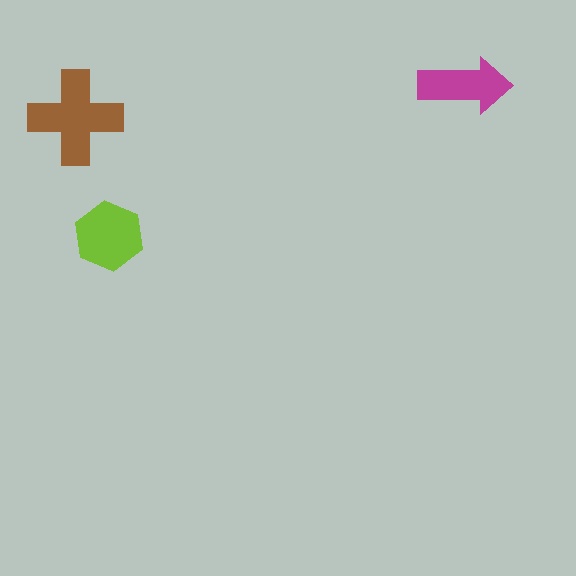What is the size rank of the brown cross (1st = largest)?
1st.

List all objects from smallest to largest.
The magenta arrow, the lime hexagon, the brown cross.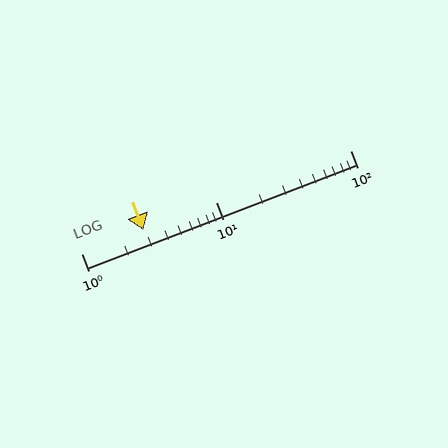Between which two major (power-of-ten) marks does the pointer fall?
The pointer is between 1 and 10.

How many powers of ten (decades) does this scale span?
The scale spans 2 decades, from 1 to 100.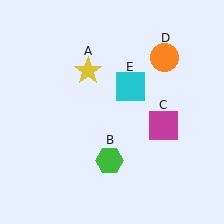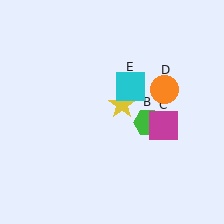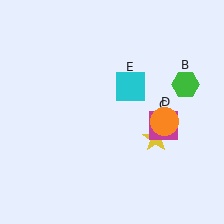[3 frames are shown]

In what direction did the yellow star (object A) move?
The yellow star (object A) moved down and to the right.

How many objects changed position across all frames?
3 objects changed position: yellow star (object A), green hexagon (object B), orange circle (object D).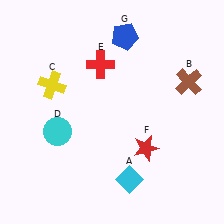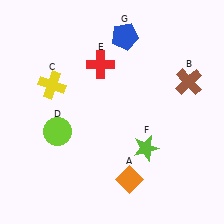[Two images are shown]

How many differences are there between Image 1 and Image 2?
There are 3 differences between the two images.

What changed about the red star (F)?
In Image 1, F is red. In Image 2, it changed to lime.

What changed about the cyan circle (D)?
In Image 1, D is cyan. In Image 2, it changed to lime.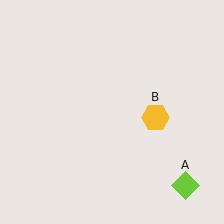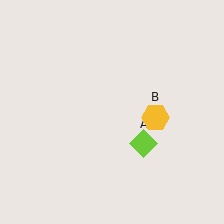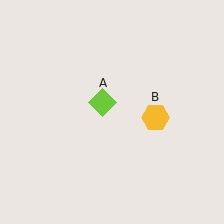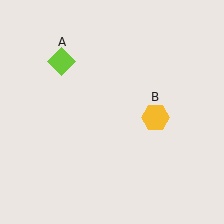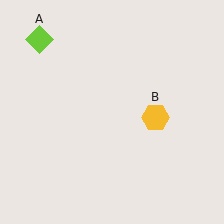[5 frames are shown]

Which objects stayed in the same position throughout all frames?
Yellow hexagon (object B) remained stationary.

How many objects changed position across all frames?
1 object changed position: lime diamond (object A).